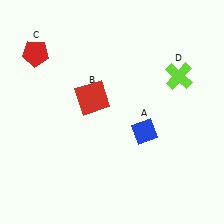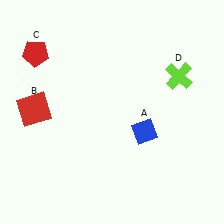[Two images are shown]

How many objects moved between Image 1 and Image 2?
1 object moved between the two images.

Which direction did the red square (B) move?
The red square (B) moved left.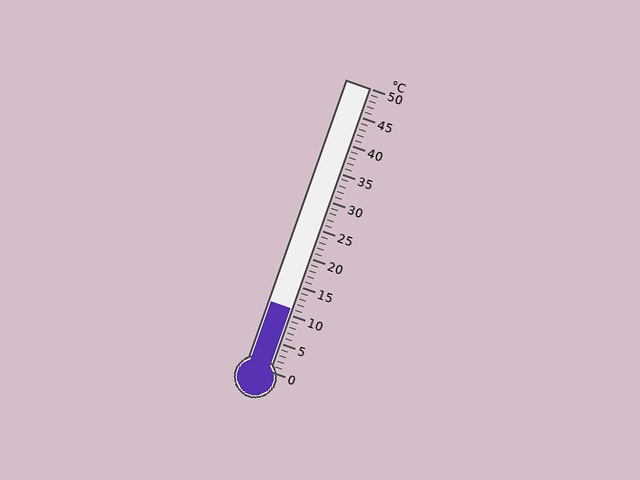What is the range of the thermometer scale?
The thermometer scale ranges from 0°C to 50°C.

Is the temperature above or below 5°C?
The temperature is above 5°C.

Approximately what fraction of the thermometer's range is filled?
The thermometer is filled to approximately 20% of its range.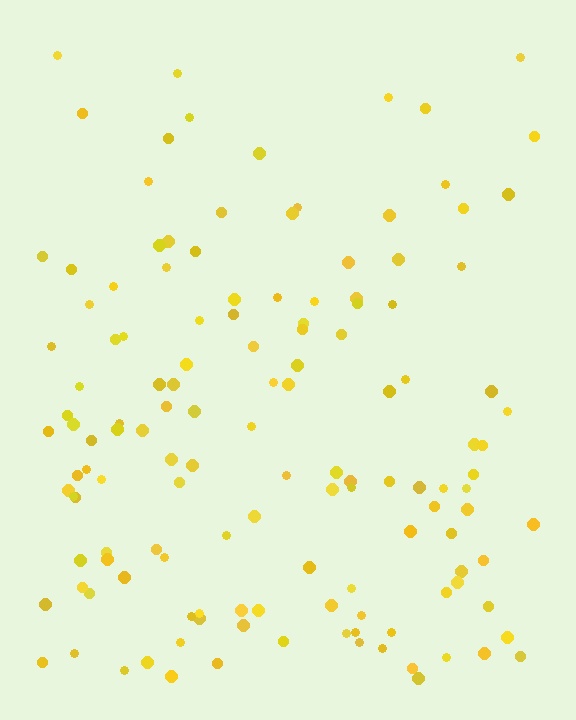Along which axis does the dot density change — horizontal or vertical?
Vertical.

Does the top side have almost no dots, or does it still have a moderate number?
Still a moderate number, just noticeably fewer than the bottom.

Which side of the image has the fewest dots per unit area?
The top.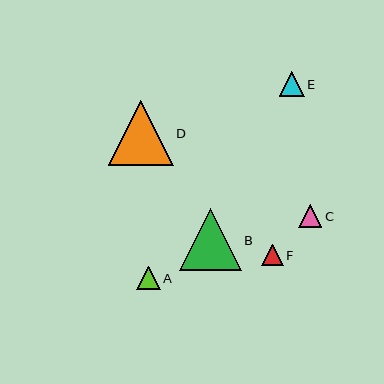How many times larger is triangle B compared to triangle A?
Triangle B is approximately 2.6 times the size of triangle A.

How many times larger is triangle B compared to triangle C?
Triangle B is approximately 2.7 times the size of triangle C.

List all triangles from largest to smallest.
From largest to smallest: D, B, E, A, C, F.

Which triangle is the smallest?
Triangle F is the smallest with a size of approximately 22 pixels.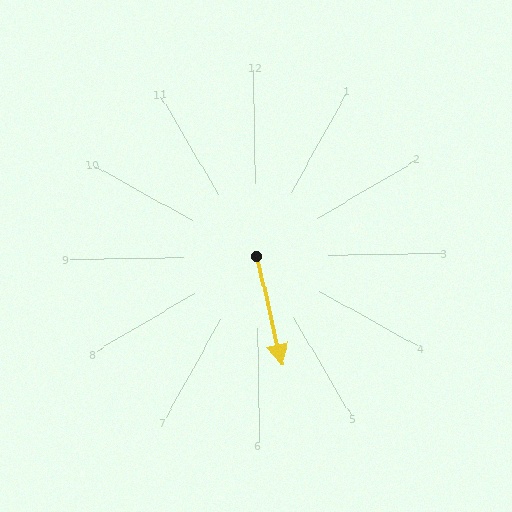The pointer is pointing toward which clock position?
Roughly 6 o'clock.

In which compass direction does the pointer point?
South.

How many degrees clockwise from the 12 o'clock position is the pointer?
Approximately 168 degrees.